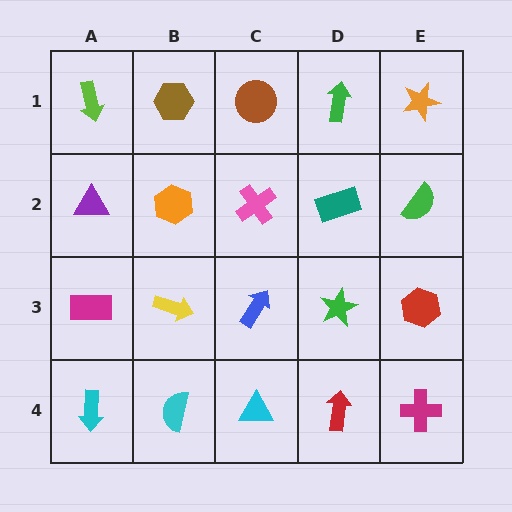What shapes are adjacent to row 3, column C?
A pink cross (row 2, column C), a cyan triangle (row 4, column C), a yellow arrow (row 3, column B), a green star (row 3, column D).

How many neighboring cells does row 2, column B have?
4.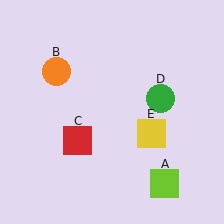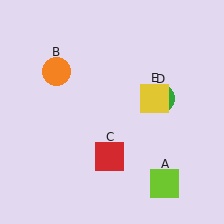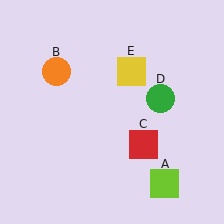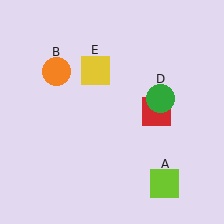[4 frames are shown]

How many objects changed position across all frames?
2 objects changed position: red square (object C), yellow square (object E).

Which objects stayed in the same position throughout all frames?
Lime square (object A) and orange circle (object B) and green circle (object D) remained stationary.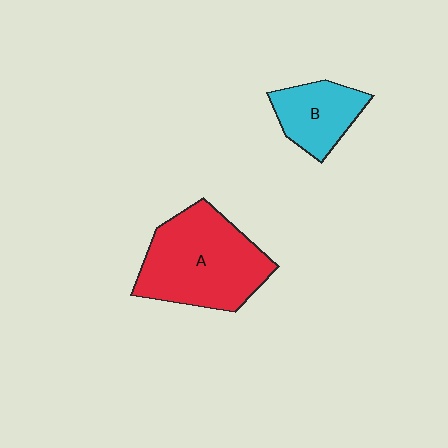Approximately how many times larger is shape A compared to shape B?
Approximately 2.0 times.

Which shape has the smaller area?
Shape B (cyan).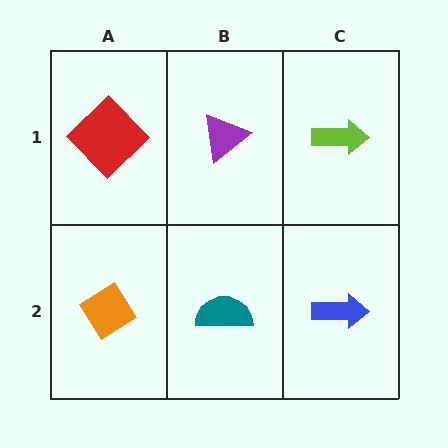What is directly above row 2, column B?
A purple triangle.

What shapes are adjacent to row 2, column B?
A purple triangle (row 1, column B), an orange diamond (row 2, column A), a blue arrow (row 2, column C).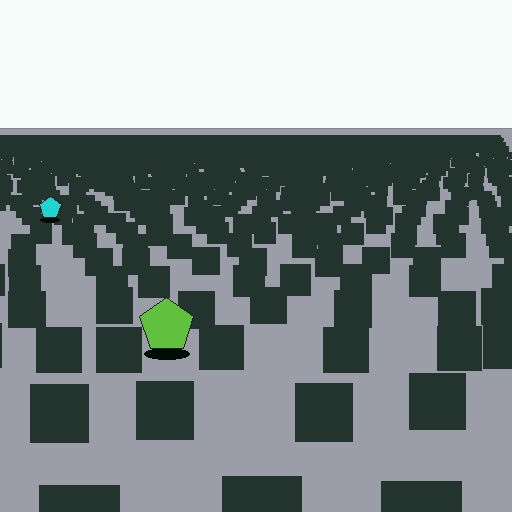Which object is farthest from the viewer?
The cyan pentagon is farthest from the viewer. It appears smaller and the ground texture around it is denser.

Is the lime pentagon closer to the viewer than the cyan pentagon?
Yes. The lime pentagon is closer — you can tell from the texture gradient: the ground texture is coarser near it.